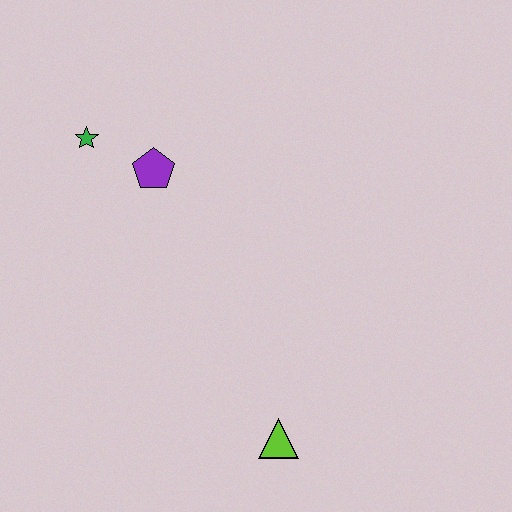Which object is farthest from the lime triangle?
The green star is farthest from the lime triangle.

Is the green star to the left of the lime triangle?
Yes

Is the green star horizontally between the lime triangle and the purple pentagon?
No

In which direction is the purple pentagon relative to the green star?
The purple pentagon is to the right of the green star.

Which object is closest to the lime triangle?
The purple pentagon is closest to the lime triangle.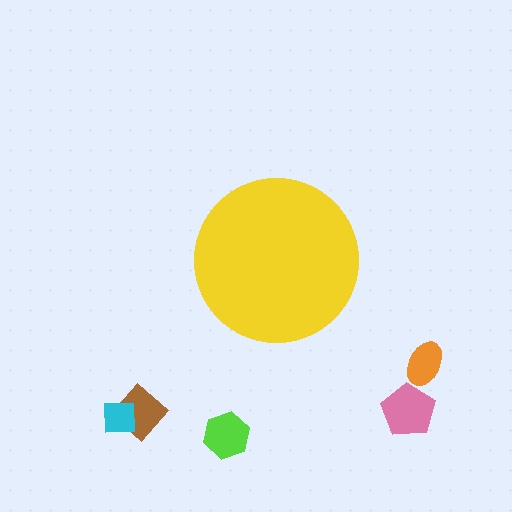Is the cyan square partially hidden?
No, the cyan square is fully visible.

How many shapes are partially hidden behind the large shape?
0 shapes are partially hidden.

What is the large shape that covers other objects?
A yellow circle.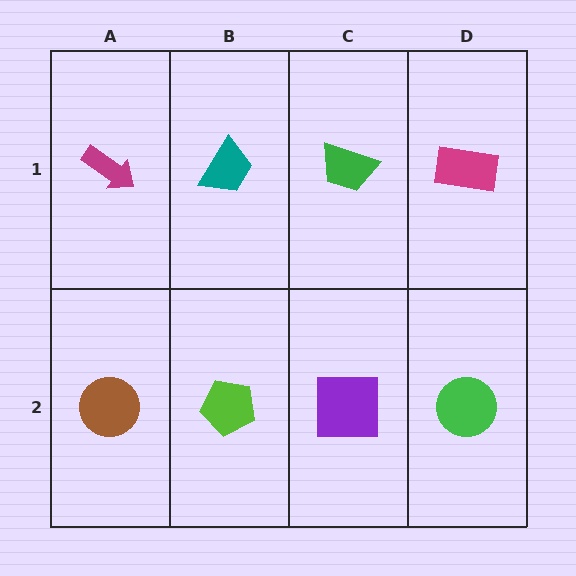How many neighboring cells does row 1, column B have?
3.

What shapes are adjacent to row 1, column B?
A lime pentagon (row 2, column B), a magenta arrow (row 1, column A), a green trapezoid (row 1, column C).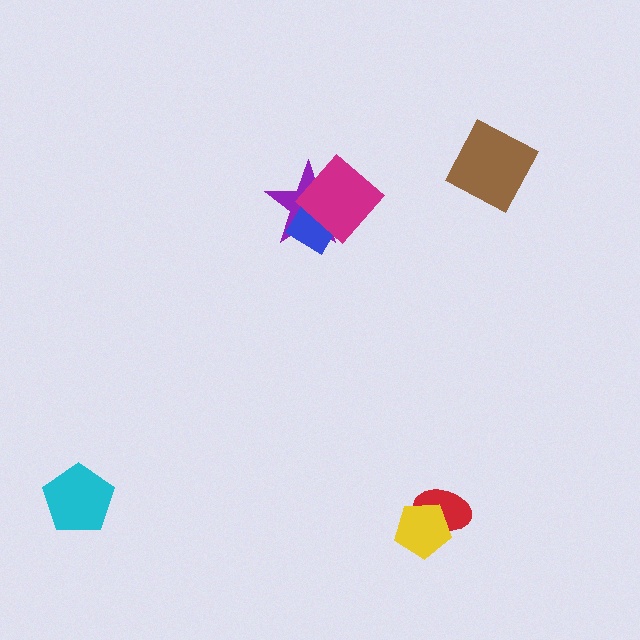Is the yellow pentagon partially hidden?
No, no other shape covers it.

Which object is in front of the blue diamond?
The magenta diamond is in front of the blue diamond.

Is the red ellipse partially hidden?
Yes, it is partially covered by another shape.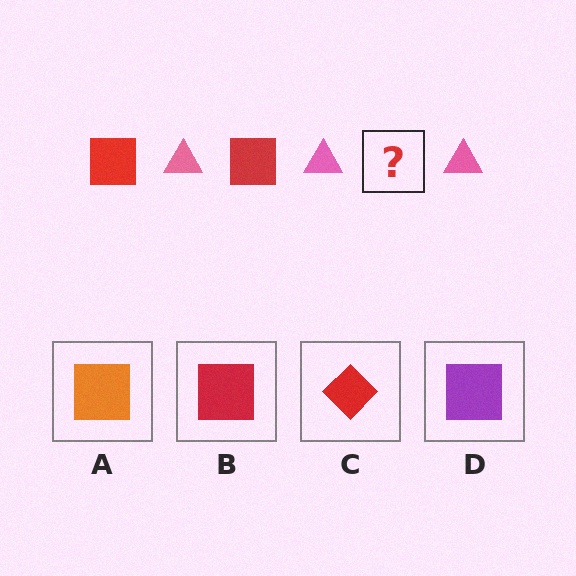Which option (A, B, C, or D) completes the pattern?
B.